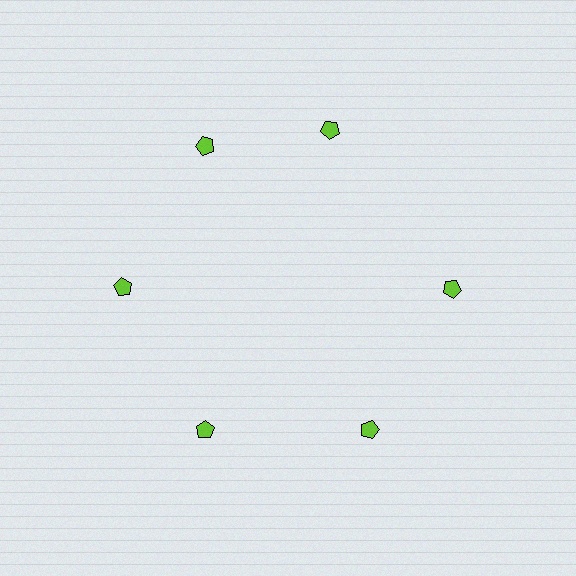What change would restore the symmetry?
The symmetry would be restored by rotating it back into even spacing with its neighbors so that all 6 pentagons sit at equal angles and equal distance from the center.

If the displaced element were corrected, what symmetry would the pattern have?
It would have 6-fold rotational symmetry — the pattern would map onto itself every 60 degrees.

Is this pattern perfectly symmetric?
No. The 6 lime pentagons are arranged in a ring, but one element near the 1 o'clock position is rotated out of alignment along the ring, breaking the 6-fold rotational symmetry.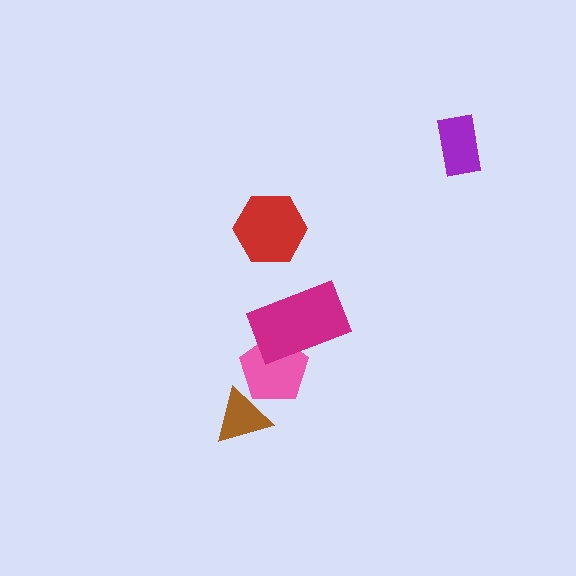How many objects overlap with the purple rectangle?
0 objects overlap with the purple rectangle.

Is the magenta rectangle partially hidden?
No, no other shape covers it.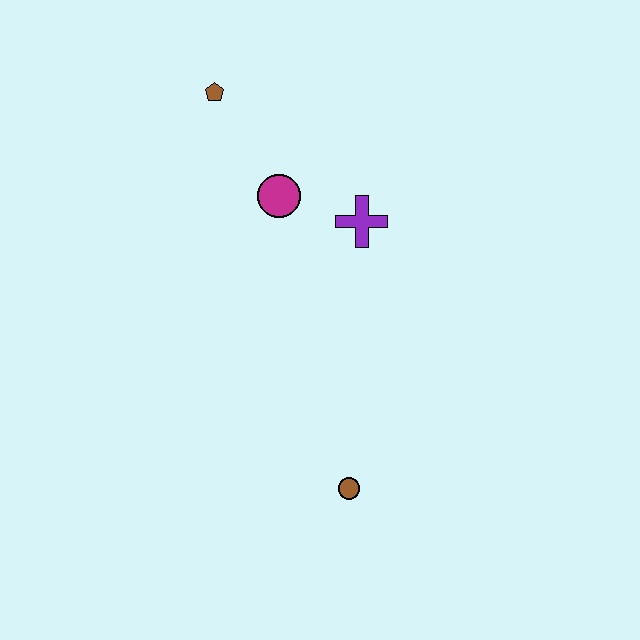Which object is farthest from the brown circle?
The brown pentagon is farthest from the brown circle.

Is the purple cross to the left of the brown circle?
No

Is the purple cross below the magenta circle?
Yes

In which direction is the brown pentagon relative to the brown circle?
The brown pentagon is above the brown circle.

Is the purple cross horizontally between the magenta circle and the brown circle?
No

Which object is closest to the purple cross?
The magenta circle is closest to the purple cross.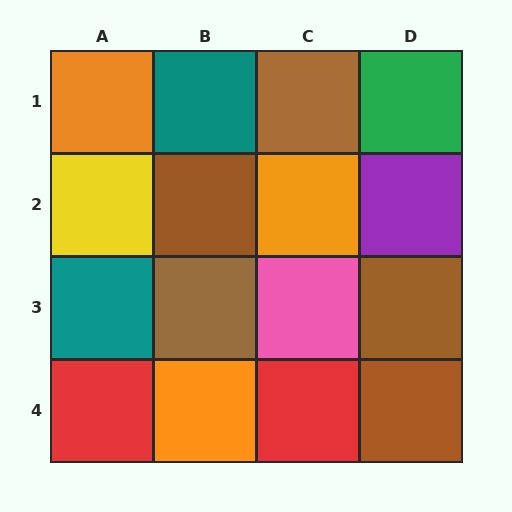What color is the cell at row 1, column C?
Brown.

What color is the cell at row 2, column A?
Yellow.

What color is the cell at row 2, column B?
Brown.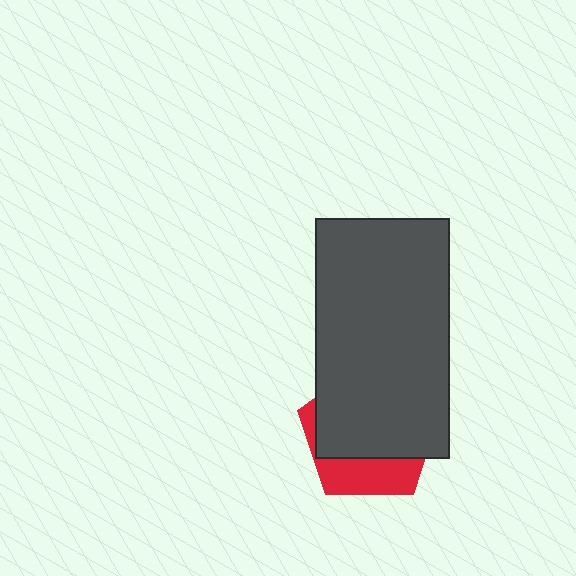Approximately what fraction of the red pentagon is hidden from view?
Roughly 69% of the red pentagon is hidden behind the dark gray rectangle.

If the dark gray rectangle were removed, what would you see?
You would see the complete red pentagon.